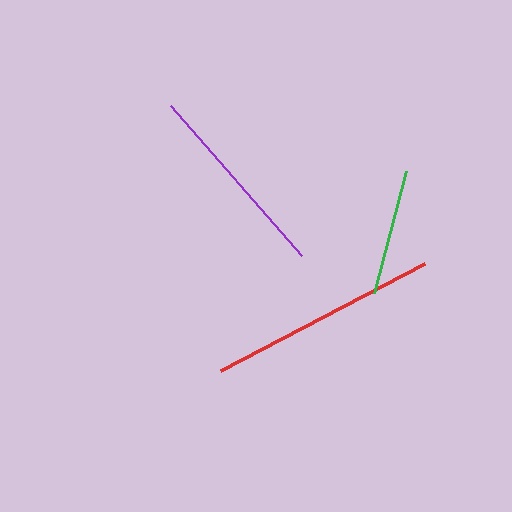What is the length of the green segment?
The green segment is approximately 126 pixels long.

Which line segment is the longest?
The red line is the longest at approximately 231 pixels.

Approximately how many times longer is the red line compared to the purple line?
The red line is approximately 1.2 times the length of the purple line.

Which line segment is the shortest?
The green line is the shortest at approximately 126 pixels.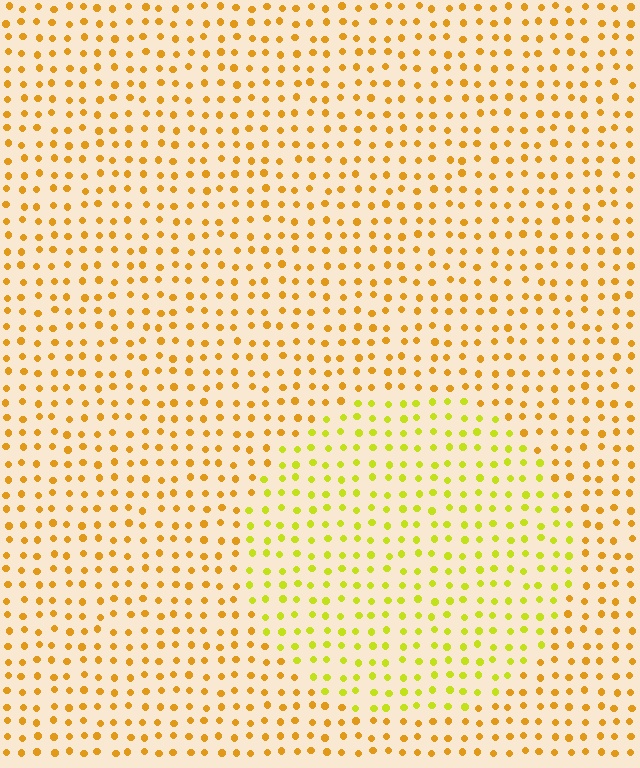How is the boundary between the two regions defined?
The boundary is defined purely by a slight shift in hue (about 31 degrees). Spacing, size, and orientation are identical on both sides.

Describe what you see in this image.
The image is filled with small orange elements in a uniform arrangement. A circle-shaped region is visible where the elements are tinted to a slightly different hue, forming a subtle color boundary.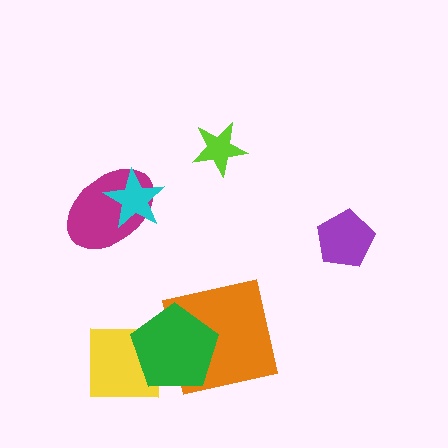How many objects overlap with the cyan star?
1 object overlaps with the cyan star.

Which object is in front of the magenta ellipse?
The cyan star is in front of the magenta ellipse.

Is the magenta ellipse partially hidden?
Yes, it is partially covered by another shape.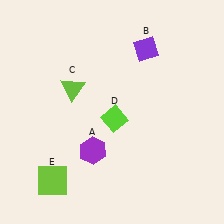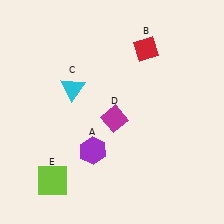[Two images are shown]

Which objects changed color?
B changed from purple to red. C changed from lime to cyan. D changed from lime to magenta.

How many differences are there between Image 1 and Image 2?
There are 3 differences between the two images.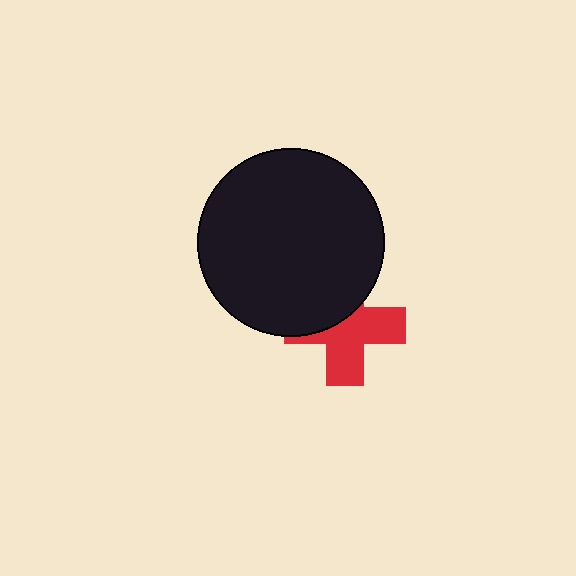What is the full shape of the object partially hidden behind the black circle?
The partially hidden object is a red cross.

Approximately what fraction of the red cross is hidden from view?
Roughly 42% of the red cross is hidden behind the black circle.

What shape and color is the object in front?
The object in front is a black circle.